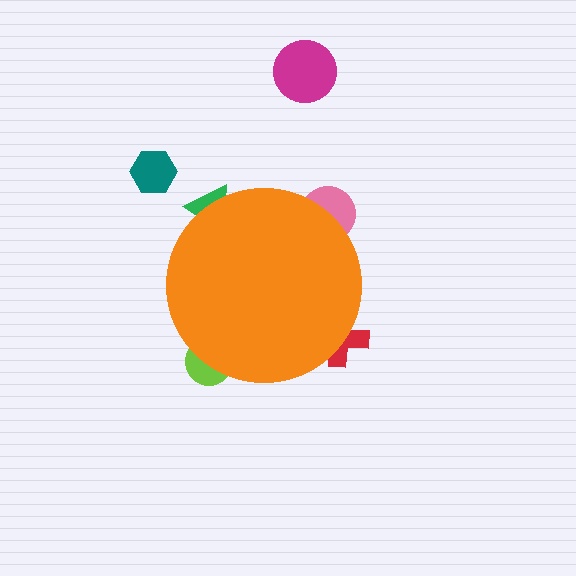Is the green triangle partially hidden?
Yes, the green triangle is partially hidden behind the orange circle.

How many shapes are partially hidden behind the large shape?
4 shapes are partially hidden.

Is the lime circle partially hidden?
Yes, the lime circle is partially hidden behind the orange circle.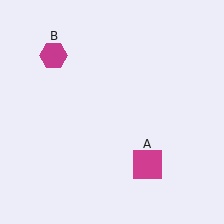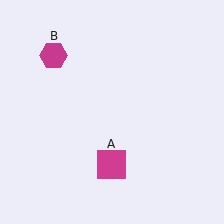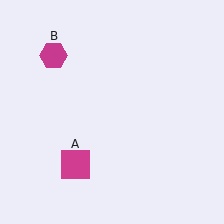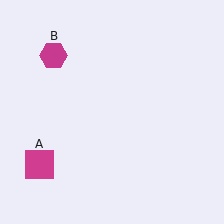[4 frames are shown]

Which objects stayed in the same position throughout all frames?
Magenta hexagon (object B) remained stationary.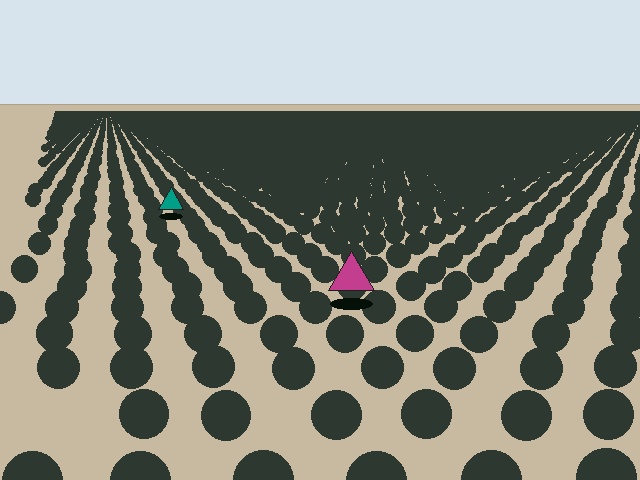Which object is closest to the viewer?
The magenta triangle is closest. The texture marks near it are larger and more spread out.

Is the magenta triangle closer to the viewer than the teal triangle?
Yes. The magenta triangle is closer — you can tell from the texture gradient: the ground texture is coarser near it.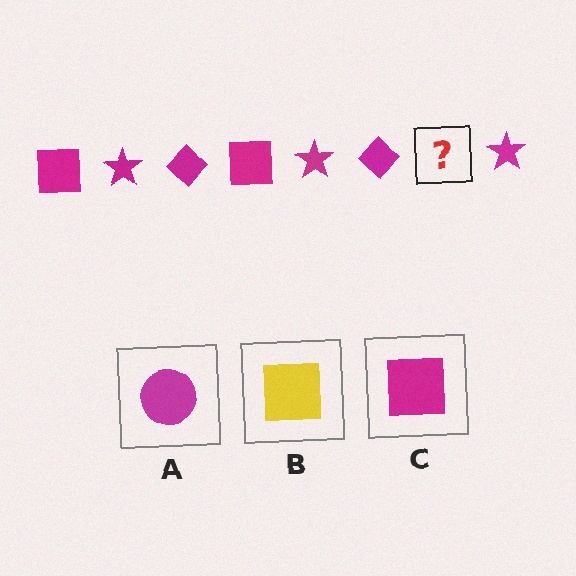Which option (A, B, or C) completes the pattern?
C.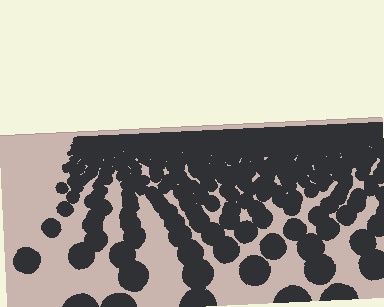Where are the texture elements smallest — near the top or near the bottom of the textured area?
Near the top.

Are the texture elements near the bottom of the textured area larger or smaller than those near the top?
Larger. Near the bottom, elements are closer to the viewer and appear at a bigger on-screen size.